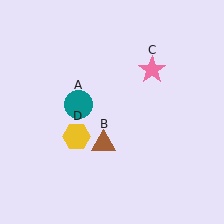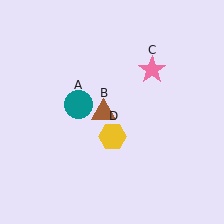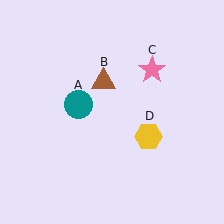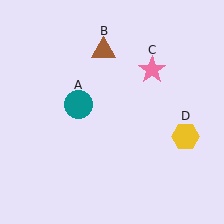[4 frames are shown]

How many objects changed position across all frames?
2 objects changed position: brown triangle (object B), yellow hexagon (object D).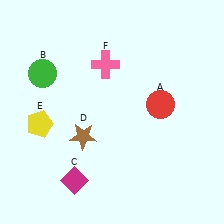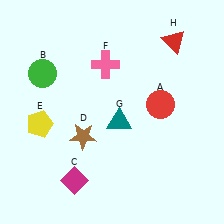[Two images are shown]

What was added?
A teal triangle (G), a red triangle (H) were added in Image 2.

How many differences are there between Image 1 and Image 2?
There are 2 differences between the two images.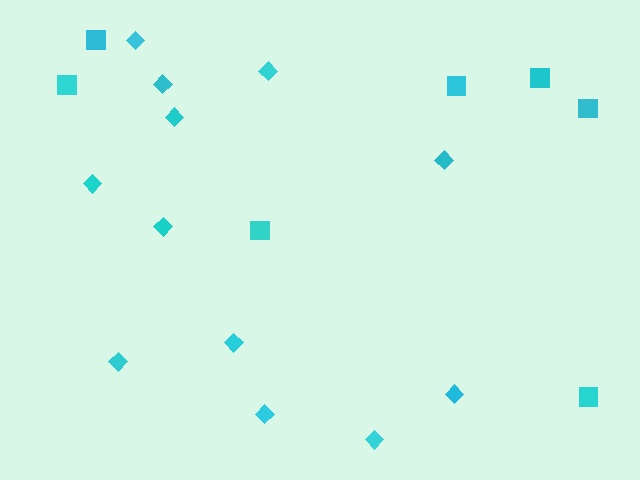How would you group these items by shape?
There are 2 groups: one group of diamonds (12) and one group of squares (7).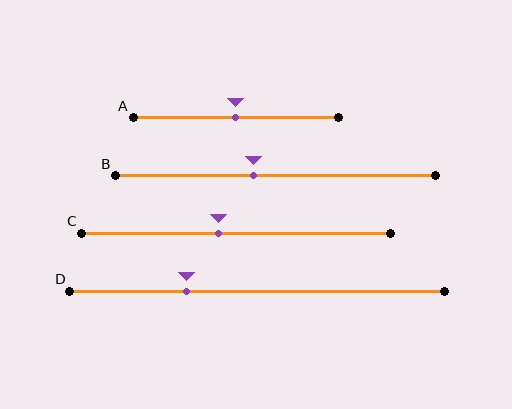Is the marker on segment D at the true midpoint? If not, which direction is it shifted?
No, the marker on segment D is shifted to the left by about 19% of the segment length.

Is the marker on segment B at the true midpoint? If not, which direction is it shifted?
No, the marker on segment B is shifted to the left by about 7% of the segment length.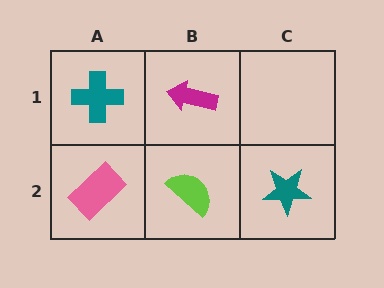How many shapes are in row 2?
3 shapes.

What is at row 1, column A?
A teal cross.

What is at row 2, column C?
A teal star.